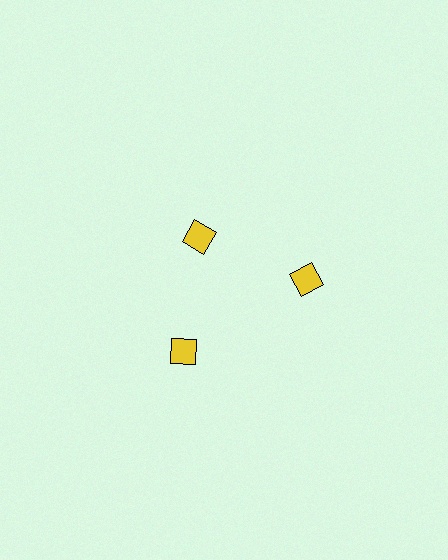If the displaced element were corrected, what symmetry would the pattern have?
It would have 3-fold rotational symmetry — the pattern would map onto itself every 120 degrees.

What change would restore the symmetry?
The symmetry would be restored by moving it outward, back onto the ring so that all 3 squares sit at equal angles and equal distance from the center.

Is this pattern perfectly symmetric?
No. The 3 yellow squares are arranged in a ring, but one element near the 11 o'clock position is pulled inward toward the center, breaking the 3-fold rotational symmetry.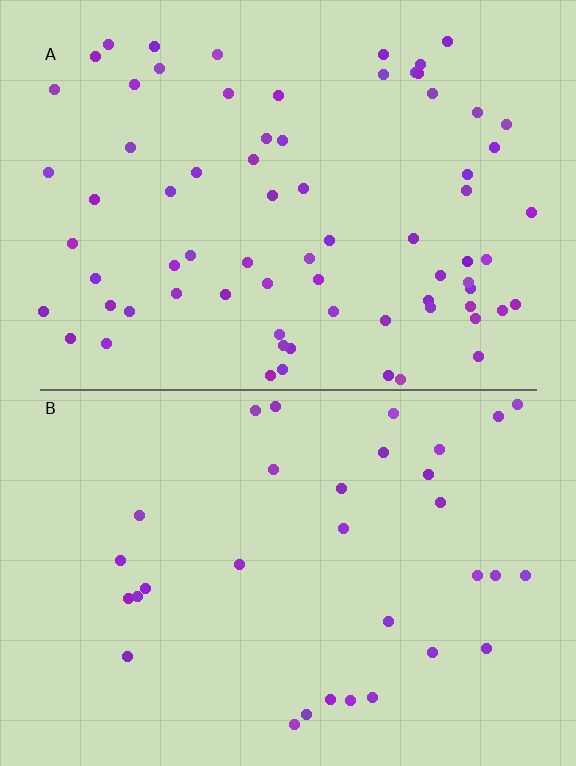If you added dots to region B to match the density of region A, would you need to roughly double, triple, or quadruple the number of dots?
Approximately double.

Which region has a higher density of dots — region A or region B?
A (the top).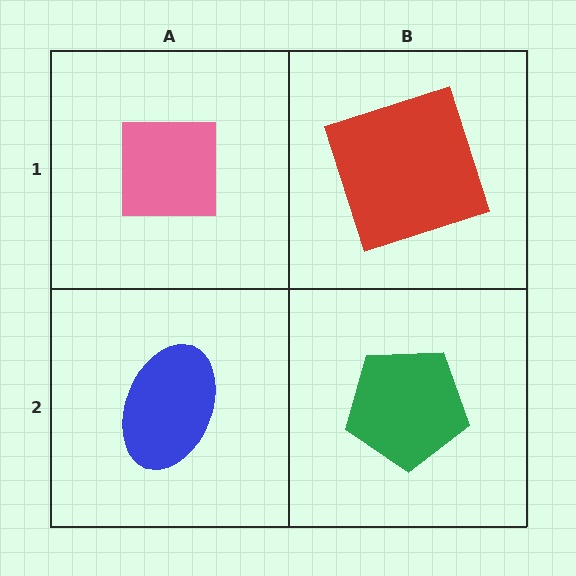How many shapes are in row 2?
2 shapes.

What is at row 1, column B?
A red square.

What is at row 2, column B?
A green pentagon.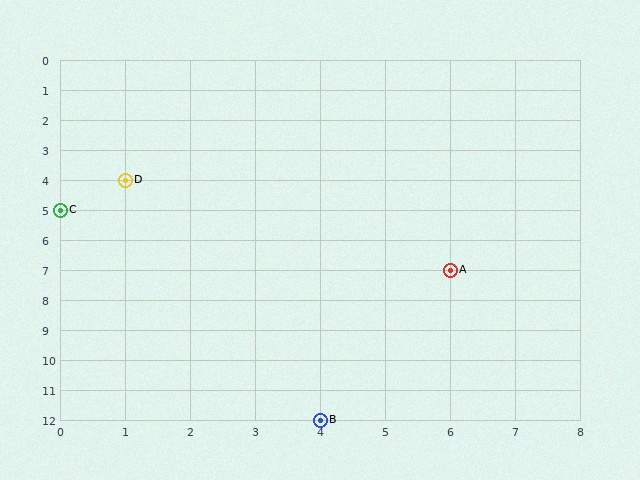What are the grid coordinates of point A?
Point A is at grid coordinates (6, 7).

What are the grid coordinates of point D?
Point D is at grid coordinates (1, 4).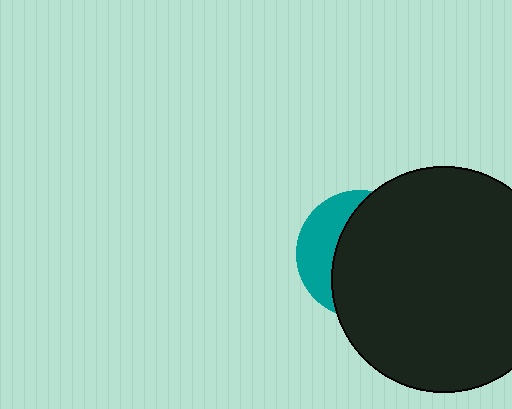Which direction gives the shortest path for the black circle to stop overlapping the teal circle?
Moving right gives the shortest separation.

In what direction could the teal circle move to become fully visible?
The teal circle could move left. That would shift it out from behind the black circle entirely.